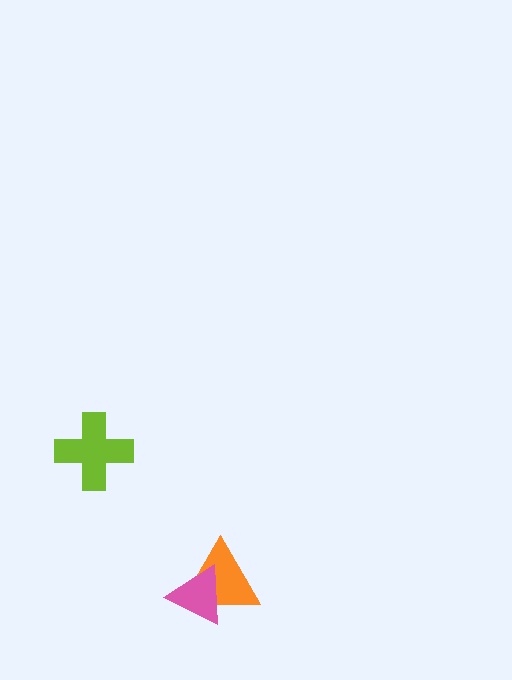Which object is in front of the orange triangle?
The pink triangle is in front of the orange triangle.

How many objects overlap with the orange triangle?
1 object overlaps with the orange triangle.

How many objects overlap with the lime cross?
0 objects overlap with the lime cross.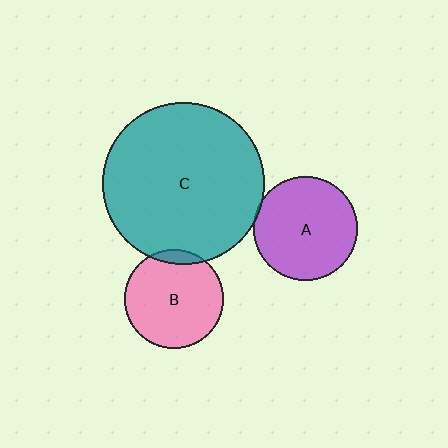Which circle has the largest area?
Circle C (teal).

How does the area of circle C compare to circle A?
Approximately 2.4 times.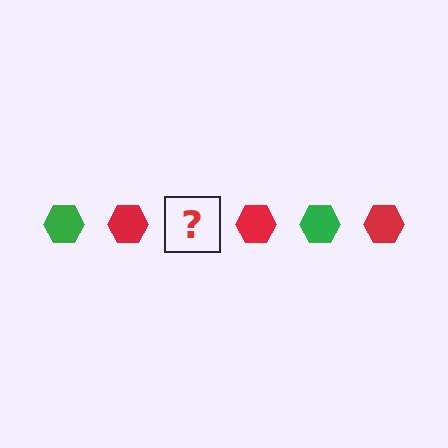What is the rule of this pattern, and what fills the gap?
The rule is that the pattern cycles through green, red hexagons. The gap should be filled with a green hexagon.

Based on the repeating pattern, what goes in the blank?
The blank should be a green hexagon.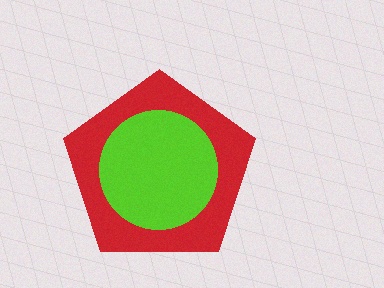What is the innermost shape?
The lime circle.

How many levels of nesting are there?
2.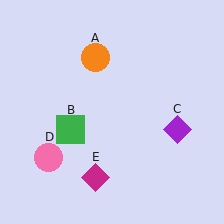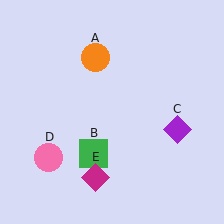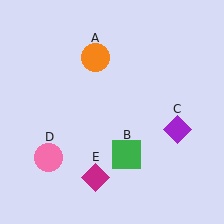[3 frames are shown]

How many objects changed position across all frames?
1 object changed position: green square (object B).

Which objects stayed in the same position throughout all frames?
Orange circle (object A) and purple diamond (object C) and pink circle (object D) and magenta diamond (object E) remained stationary.